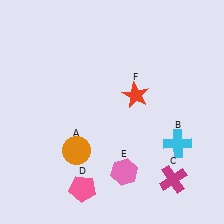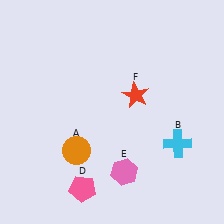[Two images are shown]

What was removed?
The magenta cross (C) was removed in Image 2.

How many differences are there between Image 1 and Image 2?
There is 1 difference between the two images.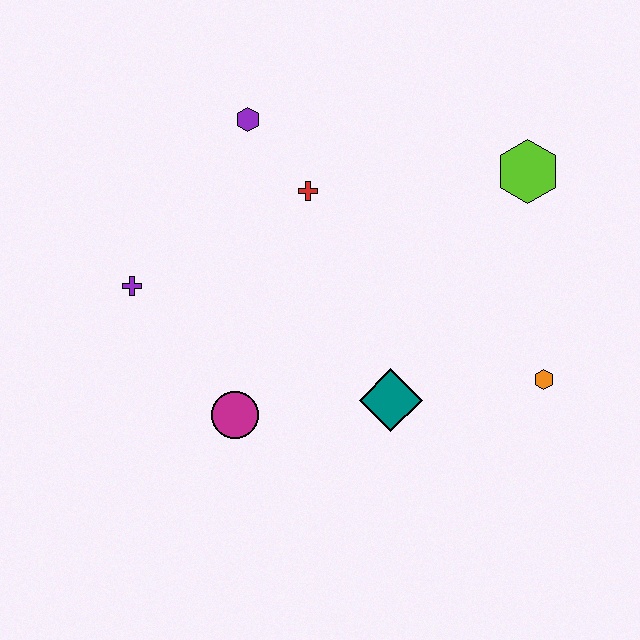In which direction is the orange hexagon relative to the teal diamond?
The orange hexagon is to the right of the teal diamond.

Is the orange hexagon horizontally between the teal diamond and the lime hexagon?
No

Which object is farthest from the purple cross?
The orange hexagon is farthest from the purple cross.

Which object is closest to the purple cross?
The magenta circle is closest to the purple cross.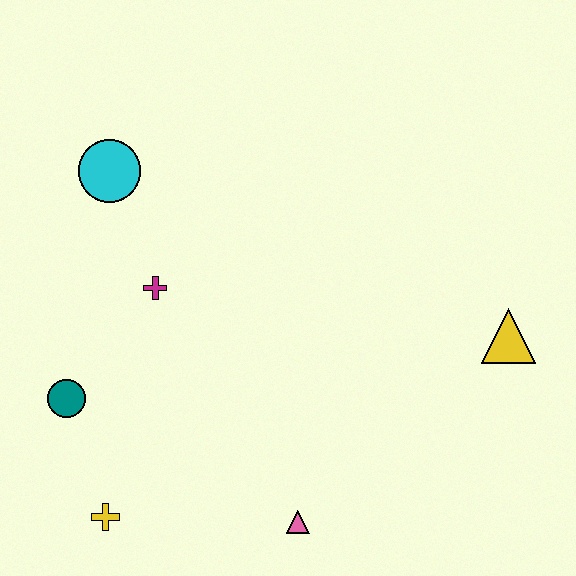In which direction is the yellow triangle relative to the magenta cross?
The yellow triangle is to the right of the magenta cross.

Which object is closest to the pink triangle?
The yellow cross is closest to the pink triangle.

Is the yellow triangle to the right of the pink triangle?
Yes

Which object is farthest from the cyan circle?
The yellow triangle is farthest from the cyan circle.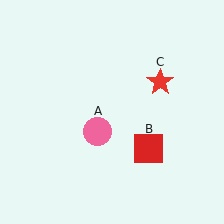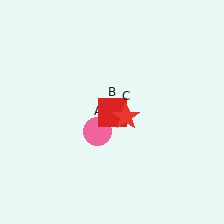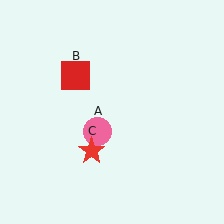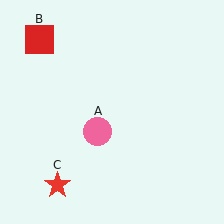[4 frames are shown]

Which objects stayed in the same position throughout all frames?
Pink circle (object A) remained stationary.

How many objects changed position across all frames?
2 objects changed position: red square (object B), red star (object C).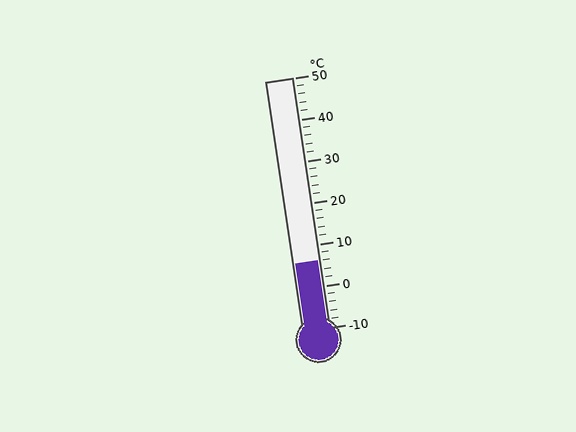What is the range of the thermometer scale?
The thermometer scale ranges from -10°C to 50°C.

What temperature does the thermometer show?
The thermometer shows approximately 6°C.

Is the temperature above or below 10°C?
The temperature is below 10°C.